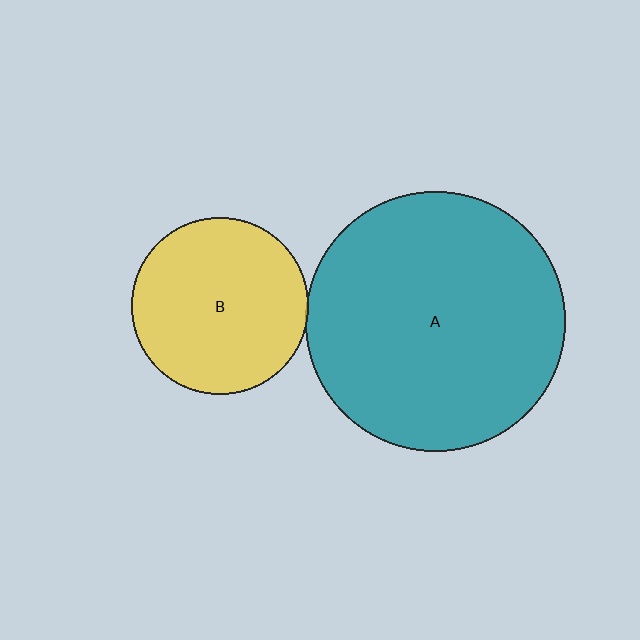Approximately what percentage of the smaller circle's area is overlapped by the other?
Approximately 5%.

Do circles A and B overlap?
Yes.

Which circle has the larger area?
Circle A (teal).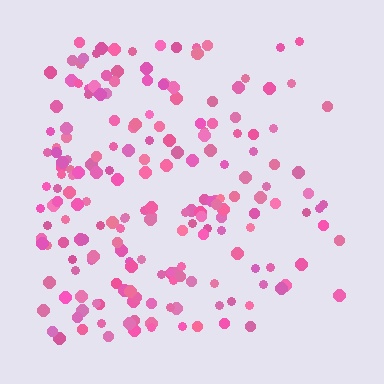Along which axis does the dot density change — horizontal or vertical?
Horizontal.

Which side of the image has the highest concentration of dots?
The left.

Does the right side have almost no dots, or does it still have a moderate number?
Still a moderate number, just noticeably fewer than the left.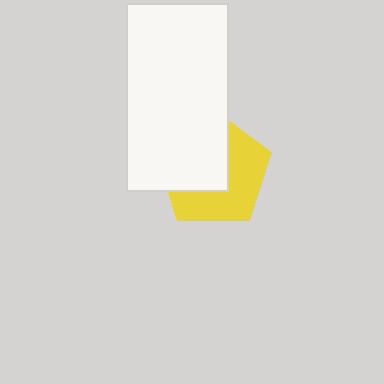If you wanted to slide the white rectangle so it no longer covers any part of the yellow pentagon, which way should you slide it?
Slide it toward the upper-left — that is the most direct way to separate the two shapes.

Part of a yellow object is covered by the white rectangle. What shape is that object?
It is a pentagon.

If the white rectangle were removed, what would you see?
You would see the complete yellow pentagon.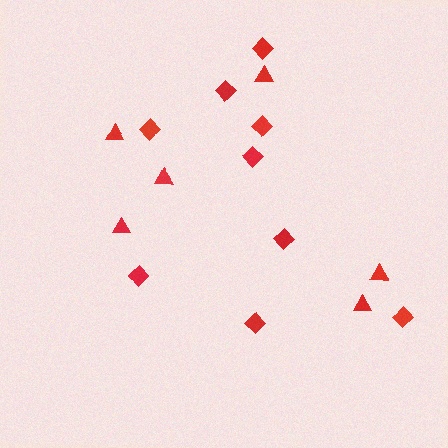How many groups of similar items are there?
There are 2 groups: one group of triangles (6) and one group of diamonds (9).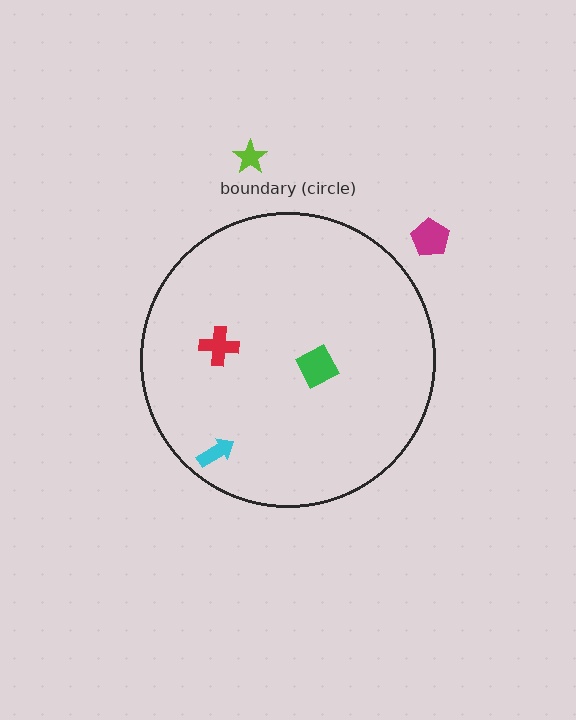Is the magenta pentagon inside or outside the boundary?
Outside.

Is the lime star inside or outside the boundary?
Outside.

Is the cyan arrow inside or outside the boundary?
Inside.